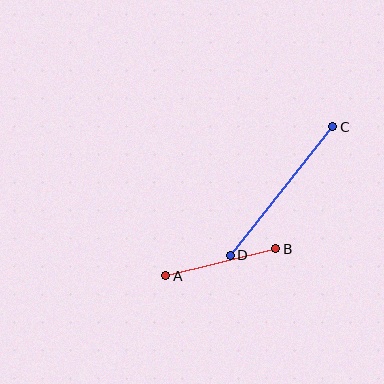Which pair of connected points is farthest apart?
Points C and D are farthest apart.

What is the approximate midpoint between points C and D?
The midpoint is at approximately (282, 191) pixels.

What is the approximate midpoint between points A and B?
The midpoint is at approximately (221, 262) pixels.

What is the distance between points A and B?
The distance is approximately 114 pixels.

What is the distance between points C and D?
The distance is approximately 165 pixels.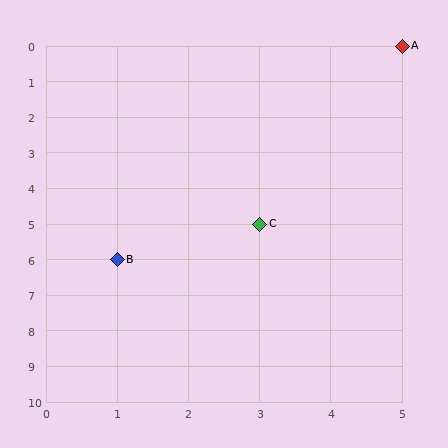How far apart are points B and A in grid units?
Points B and A are 4 columns and 6 rows apart (about 7.2 grid units diagonally).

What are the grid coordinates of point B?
Point B is at grid coordinates (1, 6).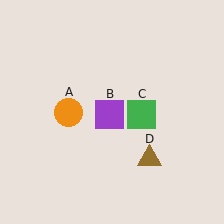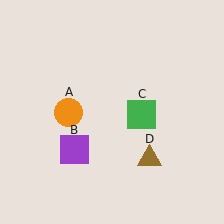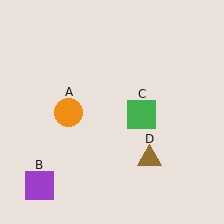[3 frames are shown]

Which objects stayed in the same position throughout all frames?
Orange circle (object A) and green square (object C) and brown triangle (object D) remained stationary.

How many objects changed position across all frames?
1 object changed position: purple square (object B).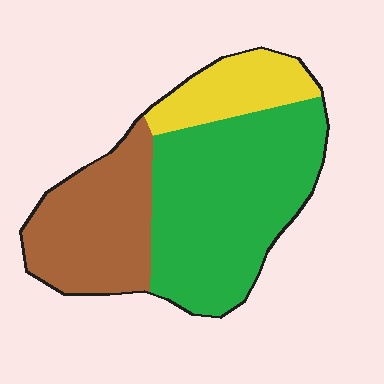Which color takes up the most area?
Green, at roughly 55%.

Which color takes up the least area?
Yellow, at roughly 15%.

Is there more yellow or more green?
Green.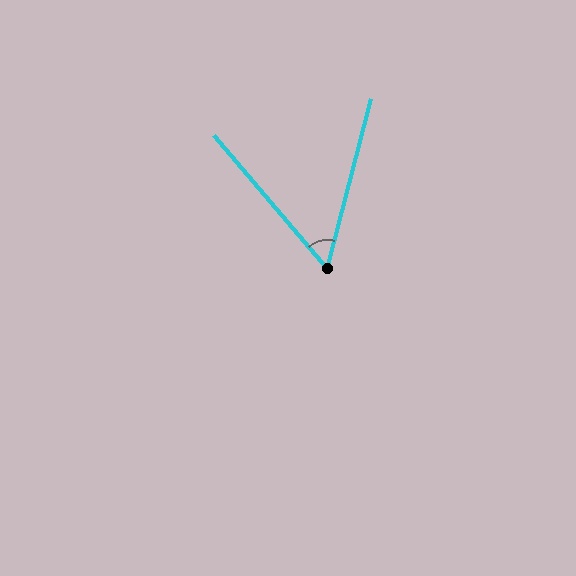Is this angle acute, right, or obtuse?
It is acute.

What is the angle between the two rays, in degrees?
Approximately 55 degrees.